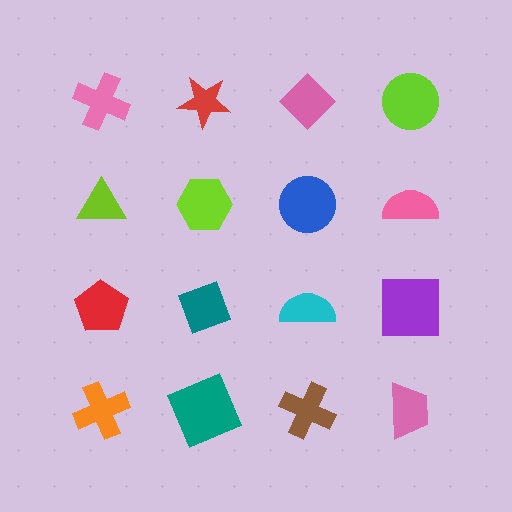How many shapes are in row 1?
4 shapes.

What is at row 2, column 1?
A lime triangle.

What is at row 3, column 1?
A red pentagon.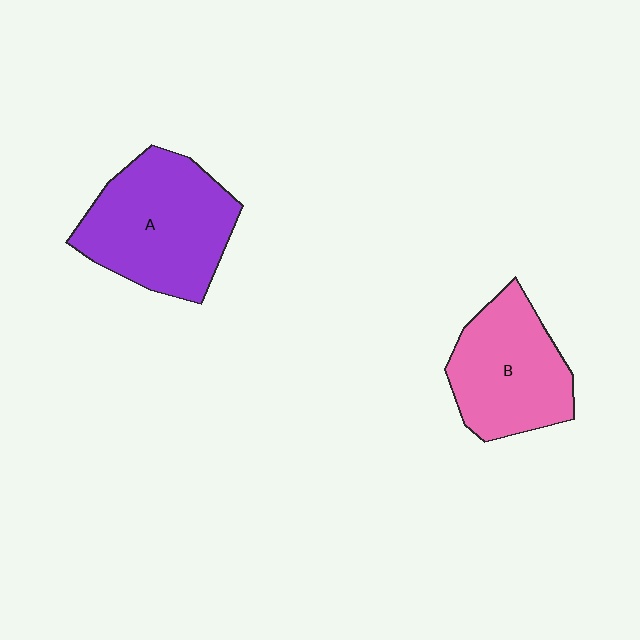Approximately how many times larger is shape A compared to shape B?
Approximately 1.2 times.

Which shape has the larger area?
Shape A (purple).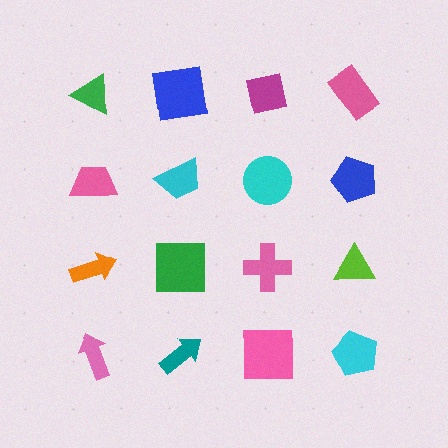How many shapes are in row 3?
4 shapes.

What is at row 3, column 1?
An orange arrow.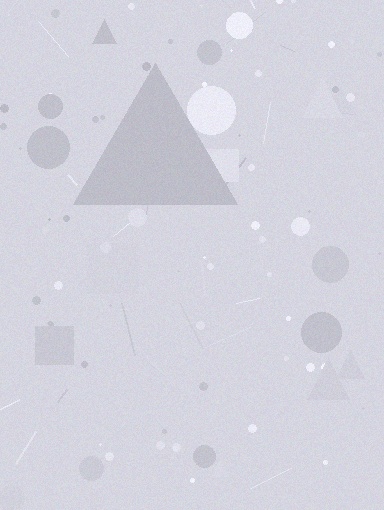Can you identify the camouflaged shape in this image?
The camouflaged shape is a triangle.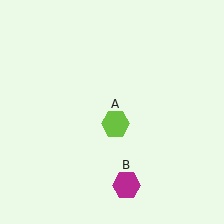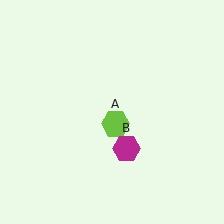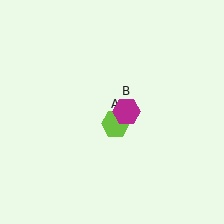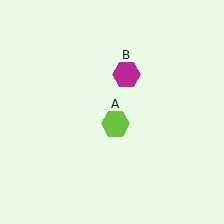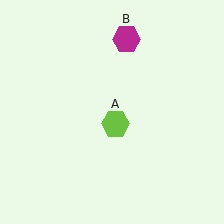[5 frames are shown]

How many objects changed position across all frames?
1 object changed position: magenta hexagon (object B).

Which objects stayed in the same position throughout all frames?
Lime hexagon (object A) remained stationary.